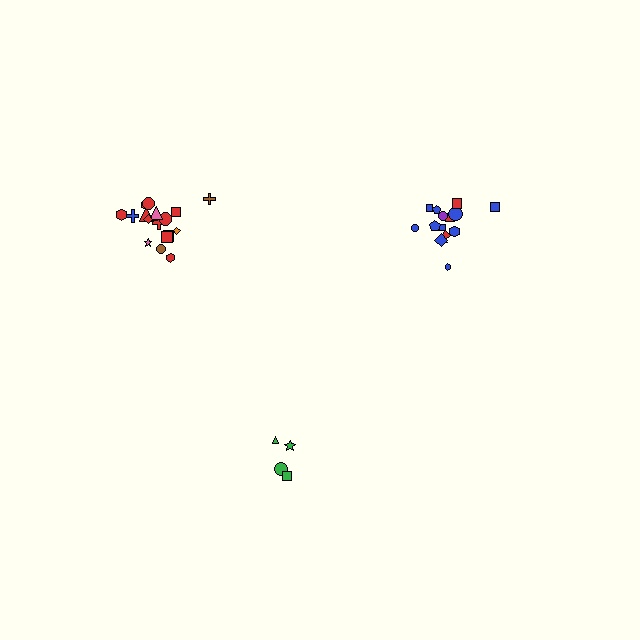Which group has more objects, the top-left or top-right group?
The top-left group.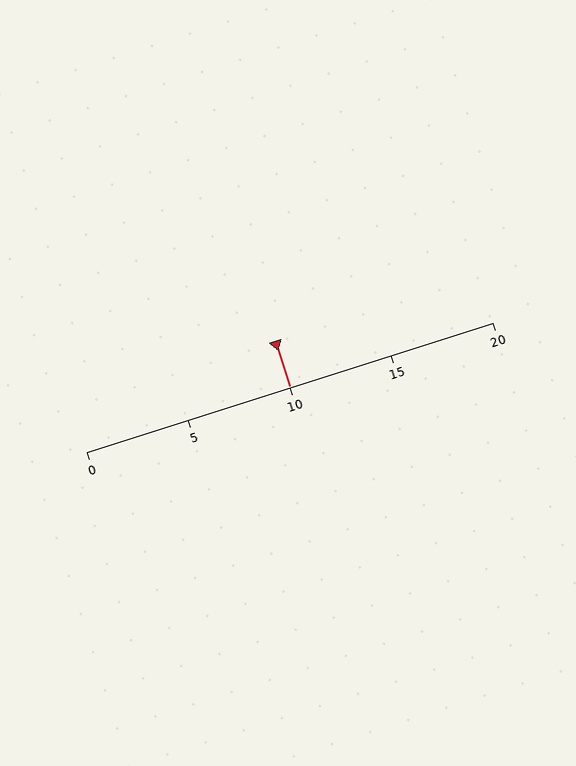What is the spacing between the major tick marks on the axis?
The major ticks are spaced 5 apart.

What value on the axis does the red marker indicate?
The marker indicates approximately 10.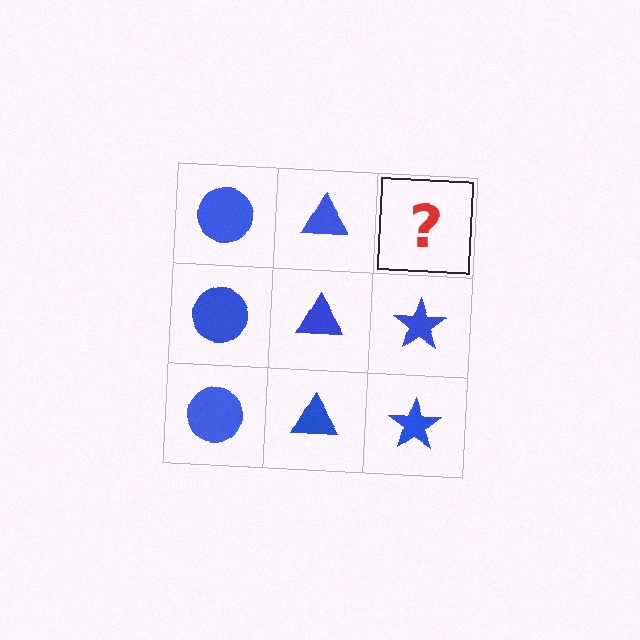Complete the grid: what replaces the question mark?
The question mark should be replaced with a blue star.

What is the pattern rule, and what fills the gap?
The rule is that each column has a consistent shape. The gap should be filled with a blue star.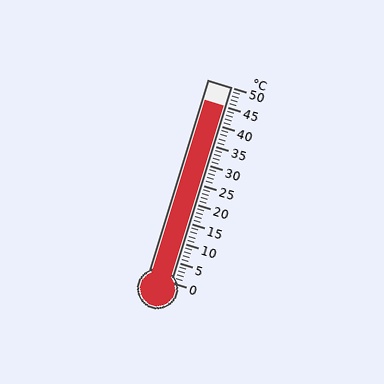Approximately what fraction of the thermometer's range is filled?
The thermometer is filled to approximately 90% of its range.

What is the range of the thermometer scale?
The thermometer scale ranges from 0°C to 50°C.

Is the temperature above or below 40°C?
The temperature is above 40°C.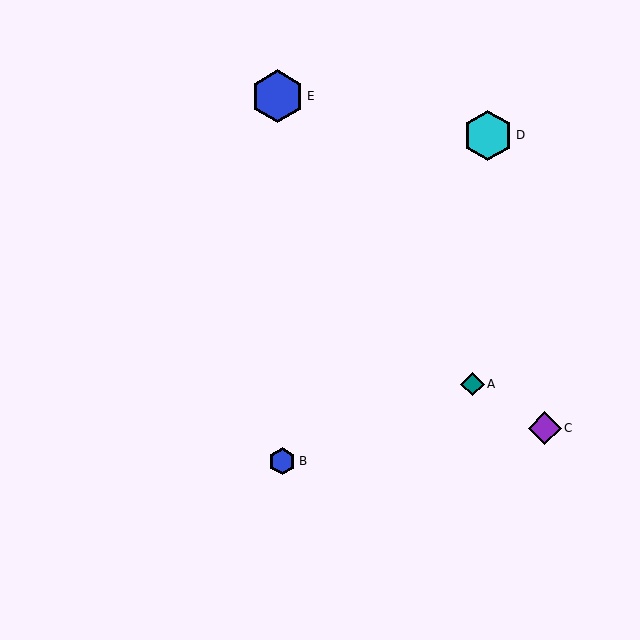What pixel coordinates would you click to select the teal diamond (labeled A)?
Click at (472, 384) to select the teal diamond A.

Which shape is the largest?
The blue hexagon (labeled E) is the largest.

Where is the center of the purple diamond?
The center of the purple diamond is at (545, 428).